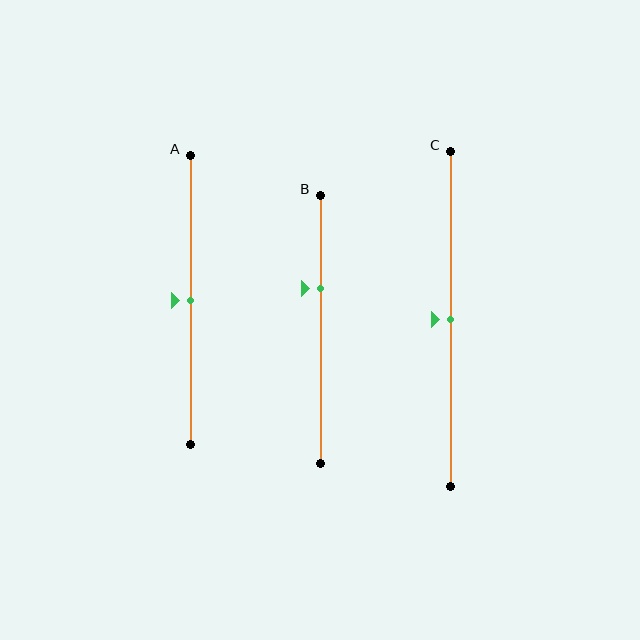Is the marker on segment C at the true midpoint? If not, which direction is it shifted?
Yes, the marker on segment C is at the true midpoint.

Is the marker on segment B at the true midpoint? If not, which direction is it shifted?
No, the marker on segment B is shifted upward by about 15% of the segment length.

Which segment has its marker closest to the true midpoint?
Segment A has its marker closest to the true midpoint.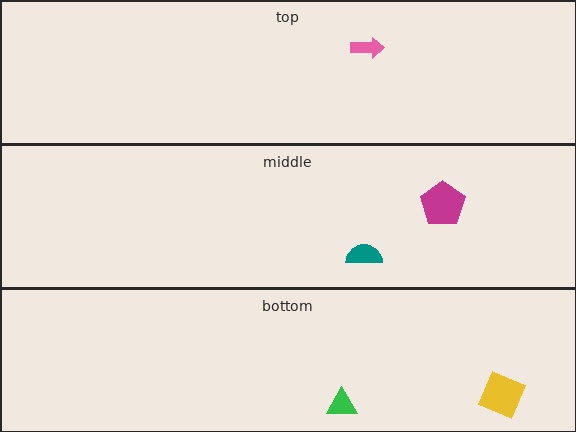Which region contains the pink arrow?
The top region.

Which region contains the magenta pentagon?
The middle region.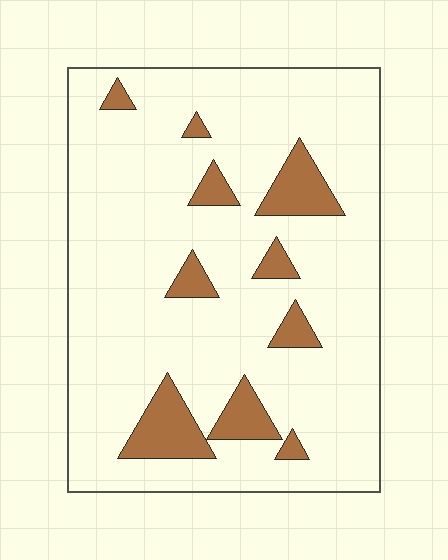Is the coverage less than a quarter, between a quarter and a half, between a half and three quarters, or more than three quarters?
Less than a quarter.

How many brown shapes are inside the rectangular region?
10.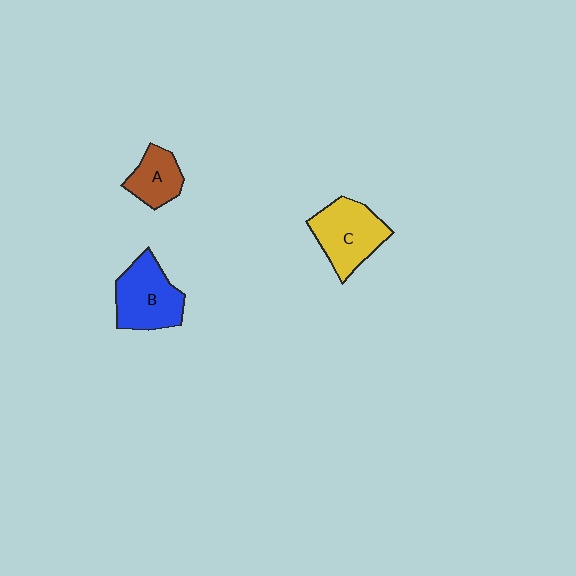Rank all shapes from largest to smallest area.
From largest to smallest: C (yellow), B (blue), A (brown).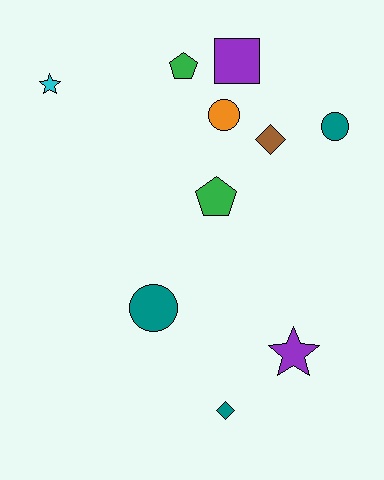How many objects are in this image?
There are 10 objects.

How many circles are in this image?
There are 3 circles.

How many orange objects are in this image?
There is 1 orange object.